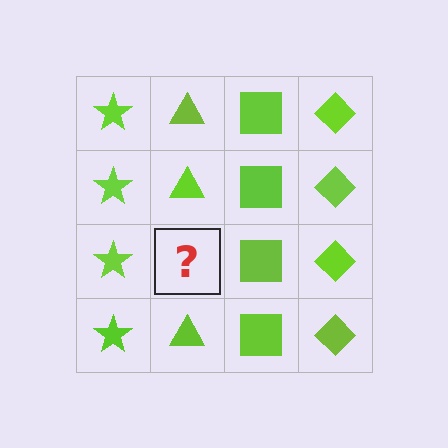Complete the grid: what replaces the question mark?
The question mark should be replaced with a lime triangle.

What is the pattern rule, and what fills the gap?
The rule is that each column has a consistent shape. The gap should be filled with a lime triangle.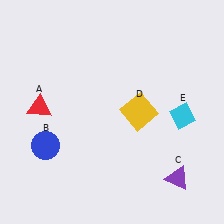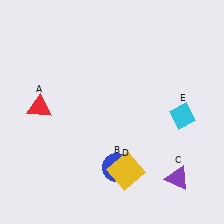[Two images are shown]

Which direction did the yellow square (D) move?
The yellow square (D) moved down.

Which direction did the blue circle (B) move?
The blue circle (B) moved right.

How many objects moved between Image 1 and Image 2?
2 objects moved between the two images.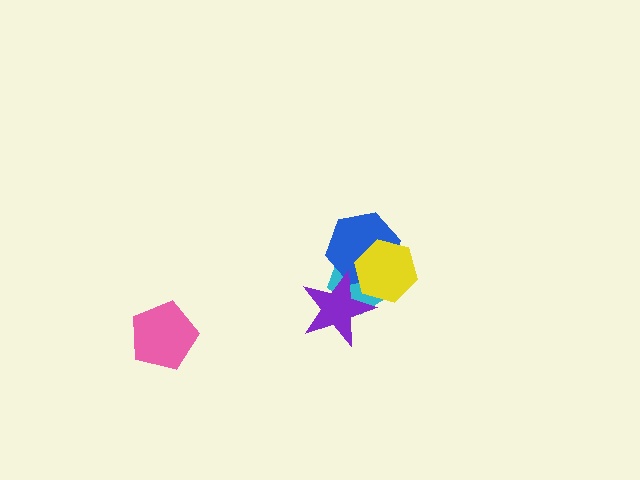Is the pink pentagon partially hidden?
No, no other shape covers it.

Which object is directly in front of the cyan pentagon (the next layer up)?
The blue hexagon is directly in front of the cyan pentagon.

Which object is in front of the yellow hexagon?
The purple star is in front of the yellow hexagon.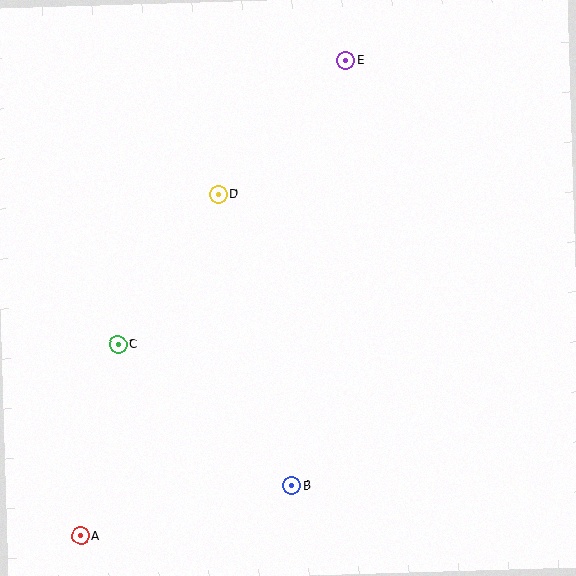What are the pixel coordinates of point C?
Point C is at (118, 345).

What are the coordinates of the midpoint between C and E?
The midpoint between C and E is at (232, 202).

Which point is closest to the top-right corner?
Point E is closest to the top-right corner.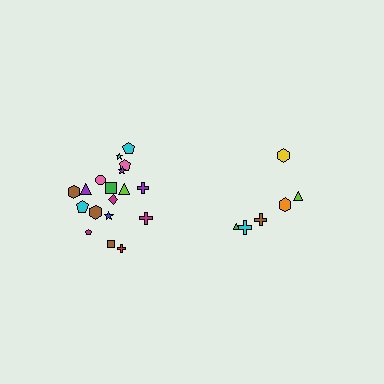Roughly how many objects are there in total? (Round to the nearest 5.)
Roughly 25 objects in total.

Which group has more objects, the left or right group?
The left group.